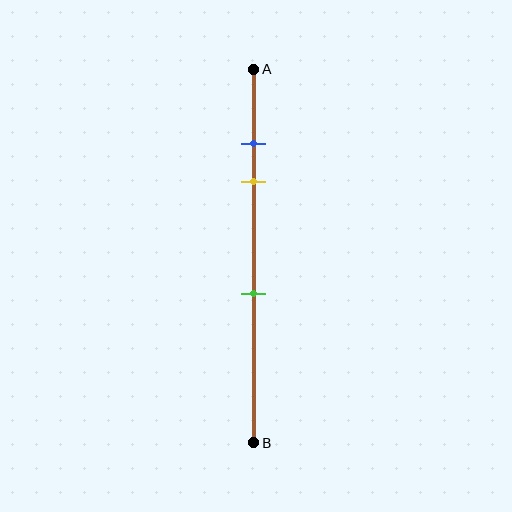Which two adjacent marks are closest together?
The blue and yellow marks are the closest adjacent pair.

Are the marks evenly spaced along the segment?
No, the marks are not evenly spaced.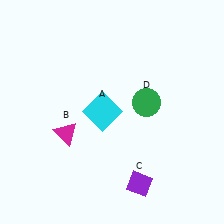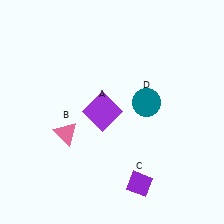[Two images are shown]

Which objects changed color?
A changed from cyan to purple. B changed from magenta to pink. D changed from green to teal.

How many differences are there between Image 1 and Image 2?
There are 3 differences between the two images.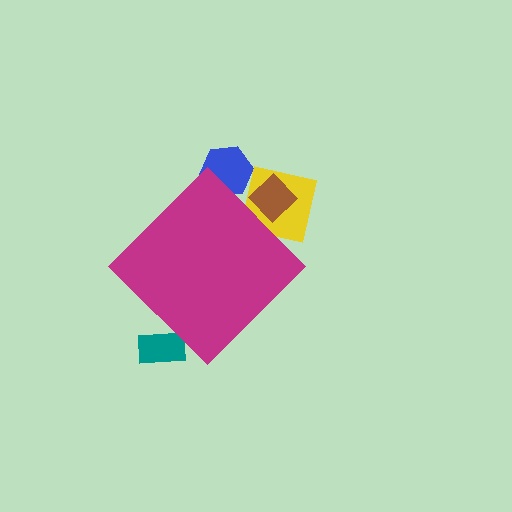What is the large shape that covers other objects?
A magenta diamond.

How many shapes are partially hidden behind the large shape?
4 shapes are partially hidden.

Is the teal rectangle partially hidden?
Yes, the teal rectangle is partially hidden behind the magenta diamond.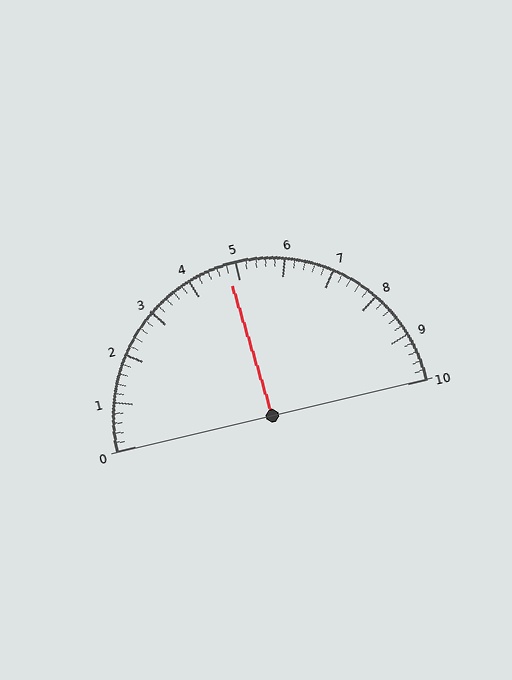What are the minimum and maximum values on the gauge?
The gauge ranges from 0 to 10.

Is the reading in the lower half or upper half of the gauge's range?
The reading is in the lower half of the range (0 to 10).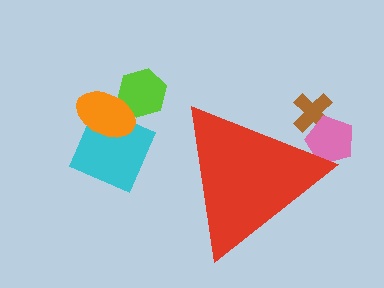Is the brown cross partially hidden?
Yes, the brown cross is partially hidden behind the red triangle.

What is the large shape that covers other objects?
A red triangle.